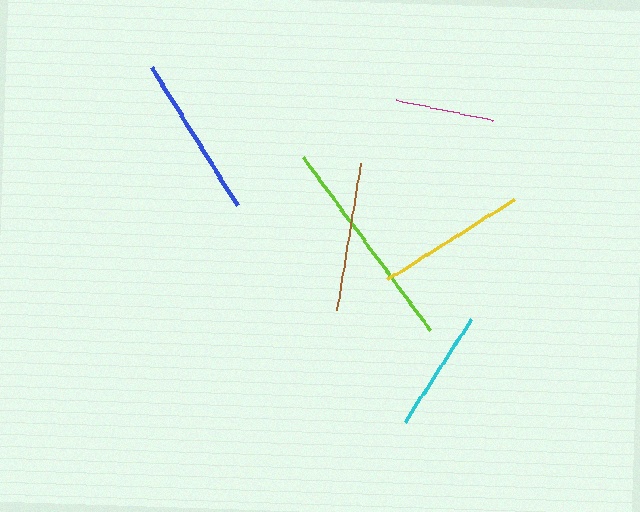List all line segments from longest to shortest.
From longest to shortest: lime, blue, yellow, brown, cyan, magenta.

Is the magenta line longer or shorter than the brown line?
The brown line is longer than the magenta line.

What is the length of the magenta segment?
The magenta segment is approximately 99 pixels long.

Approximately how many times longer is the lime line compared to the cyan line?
The lime line is approximately 1.8 times the length of the cyan line.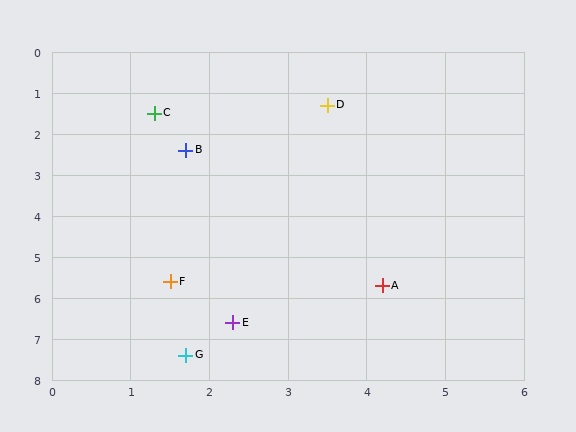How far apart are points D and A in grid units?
Points D and A are about 4.5 grid units apart.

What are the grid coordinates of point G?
Point G is at approximately (1.7, 7.4).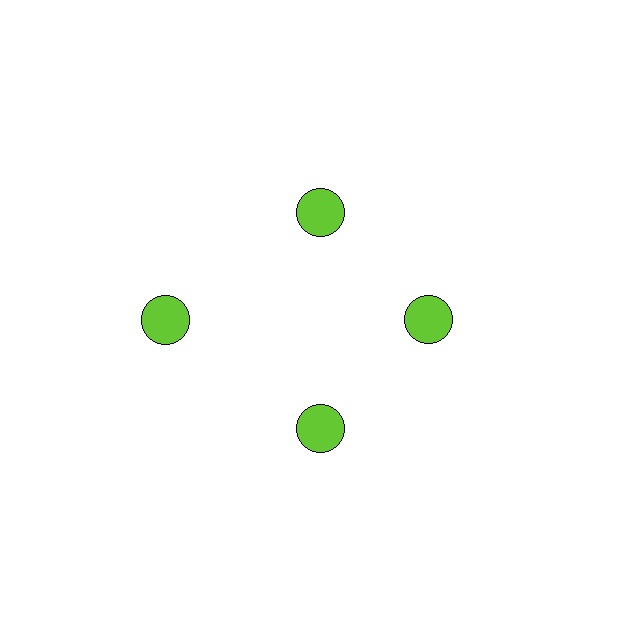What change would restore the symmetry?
The symmetry would be restored by moving it inward, back onto the ring so that all 4 circles sit at equal angles and equal distance from the center.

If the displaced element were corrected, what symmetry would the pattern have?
It would have 4-fold rotational symmetry — the pattern would map onto itself every 90 degrees.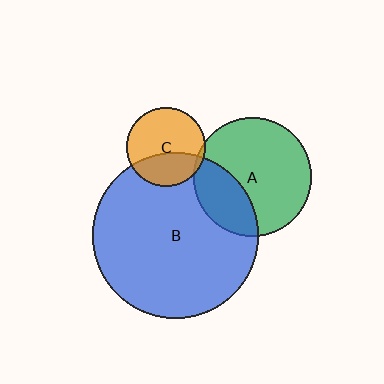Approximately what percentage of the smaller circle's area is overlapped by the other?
Approximately 35%.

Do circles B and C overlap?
Yes.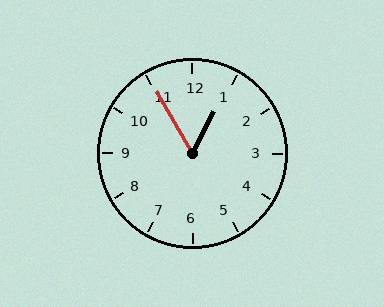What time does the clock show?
12:55.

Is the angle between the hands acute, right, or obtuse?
It is acute.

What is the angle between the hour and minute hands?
Approximately 58 degrees.